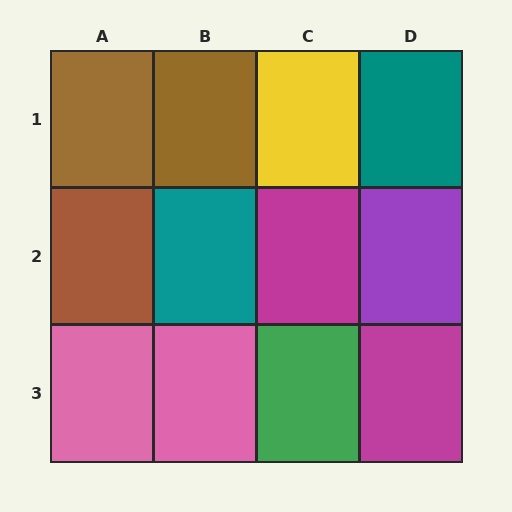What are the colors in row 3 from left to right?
Pink, pink, green, magenta.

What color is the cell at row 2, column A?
Brown.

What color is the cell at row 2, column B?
Teal.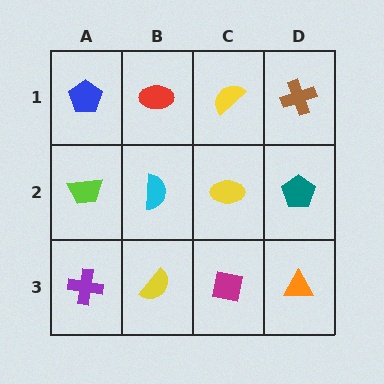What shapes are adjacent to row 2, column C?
A yellow semicircle (row 1, column C), a magenta square (row 3, column C), a cyan semicircle (row 2, column B), a teal pentagon (row 2, column D).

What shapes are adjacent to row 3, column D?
A teal pentagon (row 2, column D), a magenta square (row 3, column C).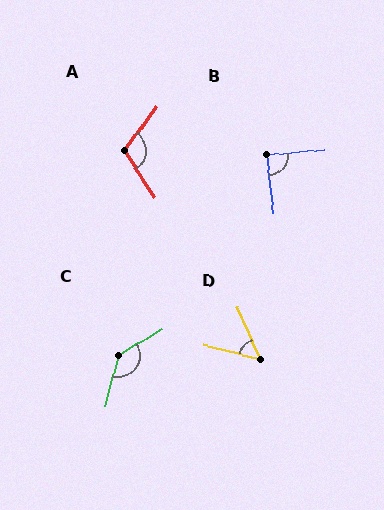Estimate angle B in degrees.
Approximately 89 degrees.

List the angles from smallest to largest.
D (51°), B (89°), A (111°), C (136°).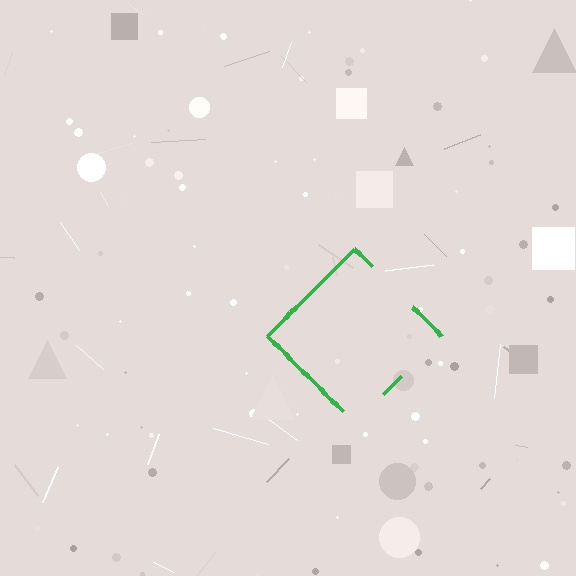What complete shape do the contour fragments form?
The contour fragments form a diamond.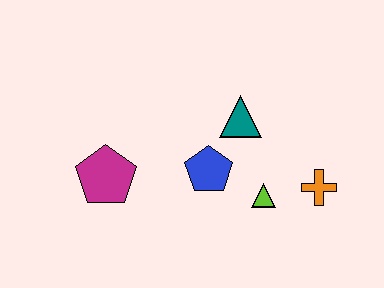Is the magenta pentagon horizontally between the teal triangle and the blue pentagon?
No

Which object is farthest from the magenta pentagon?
The orange cross is farthest from the magenta pentagon.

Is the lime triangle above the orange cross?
No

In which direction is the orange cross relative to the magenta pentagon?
The orange cross is to the right of the magenta pentagon.